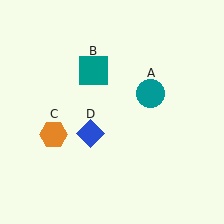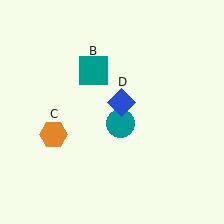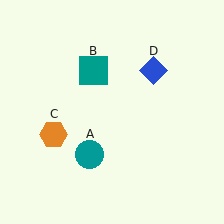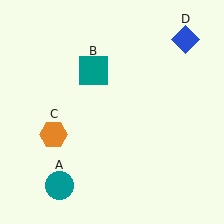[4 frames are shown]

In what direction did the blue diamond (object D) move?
The blue diamond (object D) moved up and to the right.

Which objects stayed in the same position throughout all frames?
Teal square (object B) and orange hexagon (object C) remained stationary.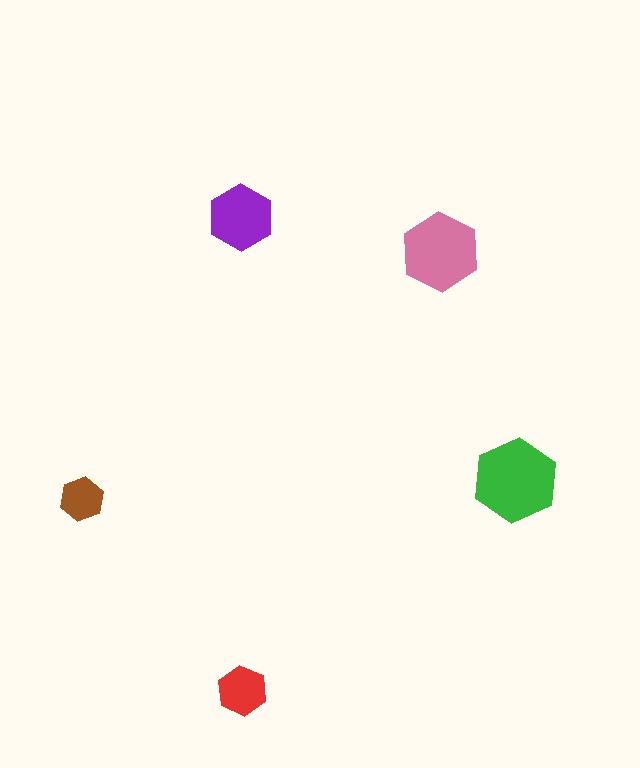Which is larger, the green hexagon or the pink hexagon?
The green one.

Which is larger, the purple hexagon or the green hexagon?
The green one.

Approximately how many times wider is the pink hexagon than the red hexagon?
About 1.5 times wider.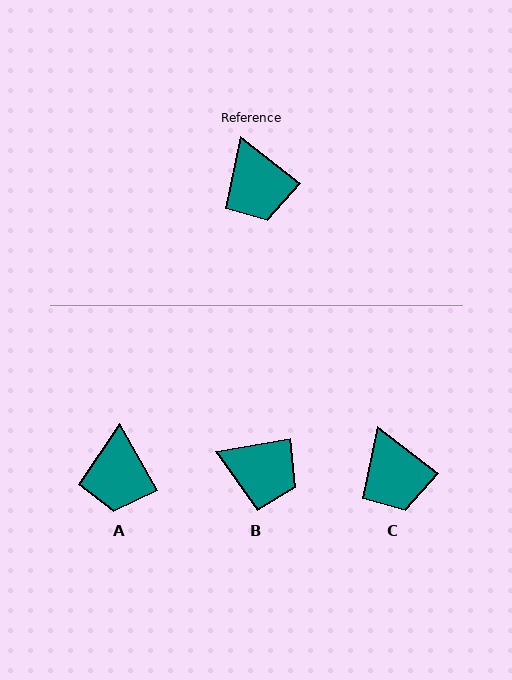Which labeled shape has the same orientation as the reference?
C.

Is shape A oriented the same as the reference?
No, it is off by about 22 degrees.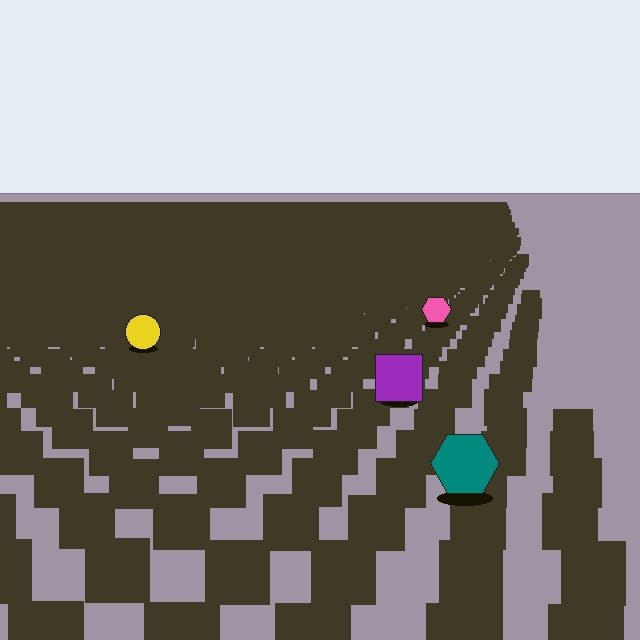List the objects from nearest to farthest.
From nearest to farthest: the teal hexagon, the purple square, the yellow circle, the pink hexagon.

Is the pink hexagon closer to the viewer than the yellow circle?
No. The yellow circle is closer — you can tell from the texture gradient: the ground texture is coarser near it.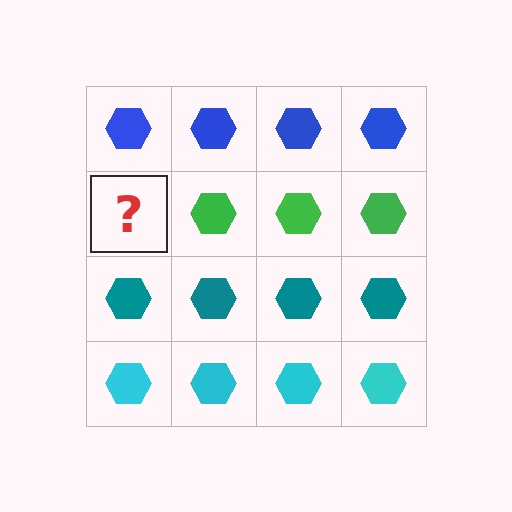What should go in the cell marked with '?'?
The missing cell should contain a green hexagon.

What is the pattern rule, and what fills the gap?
The rule is that each row has a consistent color. The gap should be filled with a green hexagon.